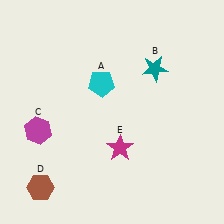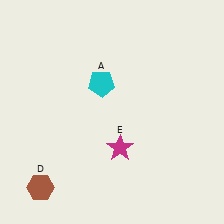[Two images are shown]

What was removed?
The magenta hexagon (C), the teal star (B) were removed in Image 2.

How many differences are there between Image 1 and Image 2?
There are 2 differences between the two images.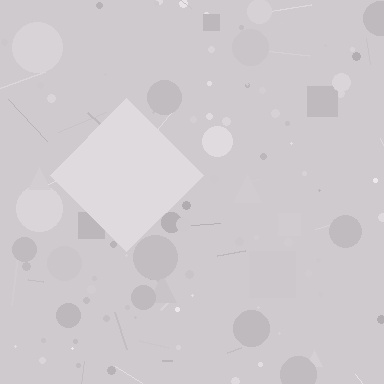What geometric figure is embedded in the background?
A diamond is embedded in the background.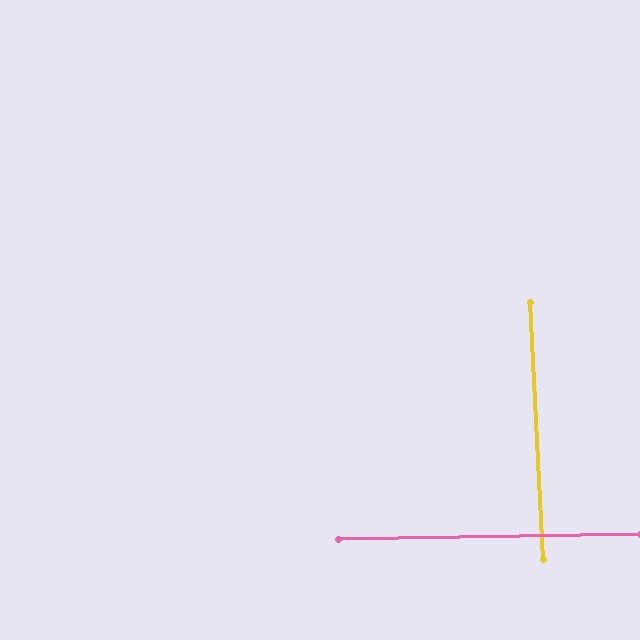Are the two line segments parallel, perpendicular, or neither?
Perpendicular — they meet at approximately 88°.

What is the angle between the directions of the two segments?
Approximately 88 degrees.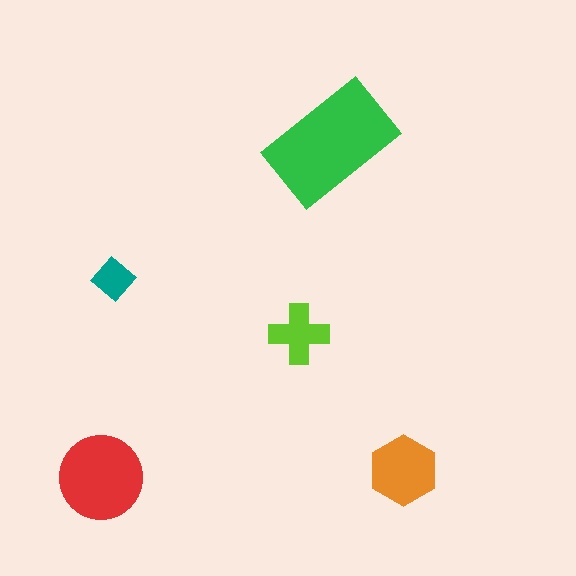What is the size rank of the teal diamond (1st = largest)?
5th.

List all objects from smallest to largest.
The teal diamond, the lime cross, the orange hexagon, the red circle, the green rectangle.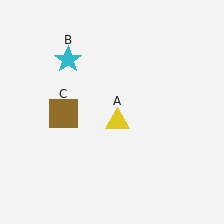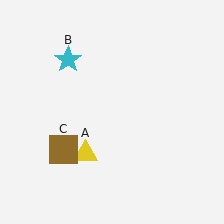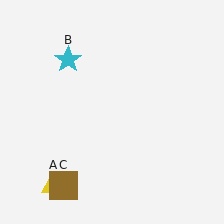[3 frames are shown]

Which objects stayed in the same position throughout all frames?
Cyan star (object B) remained stationary.